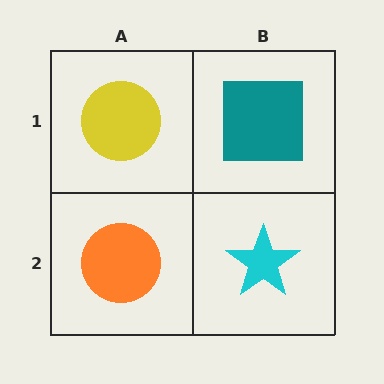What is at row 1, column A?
A yellow circle.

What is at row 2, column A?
An orange circle.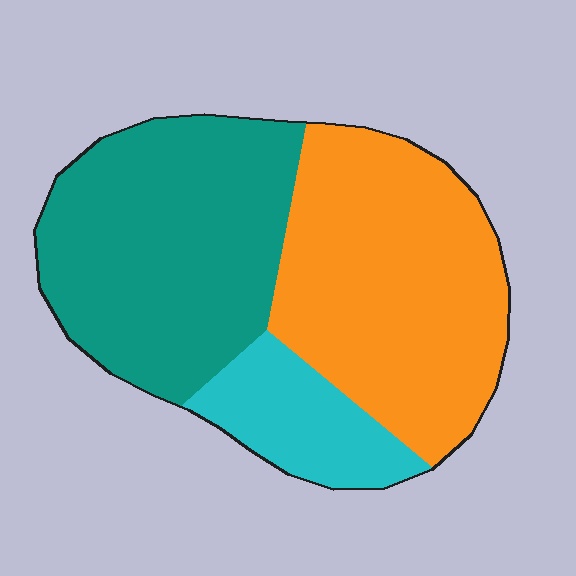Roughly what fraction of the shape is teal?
Teal takes up about two fifths (2/5) of the shape.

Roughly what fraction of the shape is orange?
Orange takes up about two fifths (2/5) of the shape.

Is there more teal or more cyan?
Teal.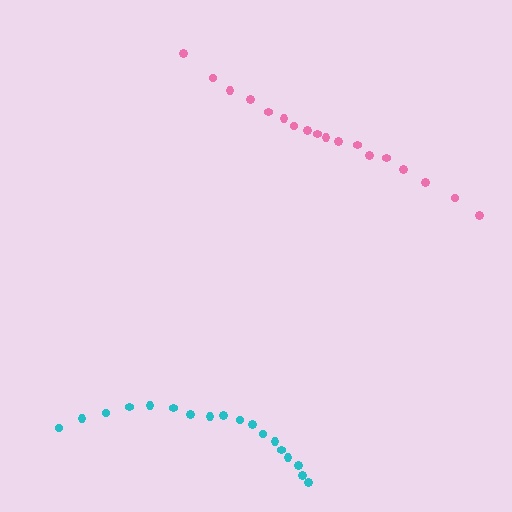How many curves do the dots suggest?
There are 2 distinct paths.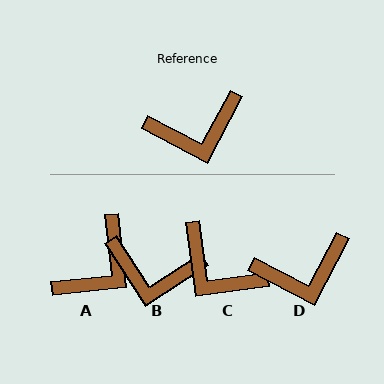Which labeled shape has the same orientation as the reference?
D.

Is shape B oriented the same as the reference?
No, it is off by about 29 degrees.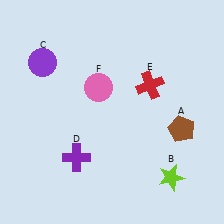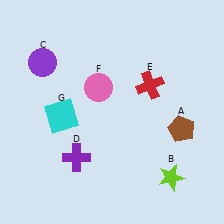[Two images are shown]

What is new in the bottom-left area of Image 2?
A cyan square (G) was added in the bottom-left area of Image 2.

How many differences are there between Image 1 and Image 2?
There is 1 difference between the two images.